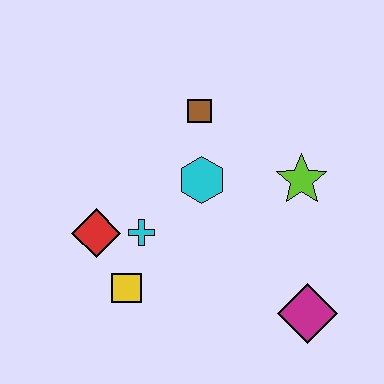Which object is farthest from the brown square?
The magenta diamond is farthest from the brown square.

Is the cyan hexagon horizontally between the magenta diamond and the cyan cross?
Yes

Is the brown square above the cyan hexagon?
Yes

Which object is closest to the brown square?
The cyan hexagon is closest to the brown square.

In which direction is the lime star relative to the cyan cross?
The lime star is to the right of the cyan cross.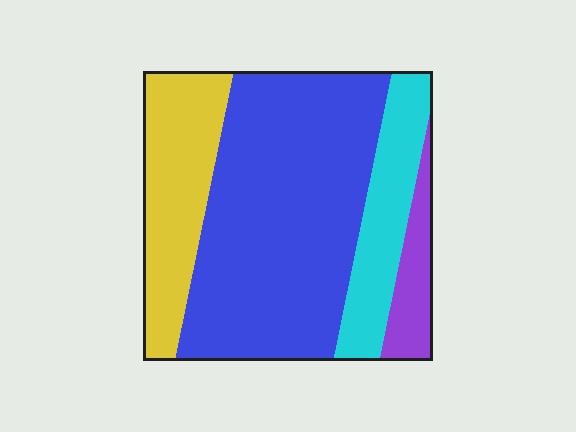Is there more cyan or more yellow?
Yellow.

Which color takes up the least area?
Purple, at roughly 10%.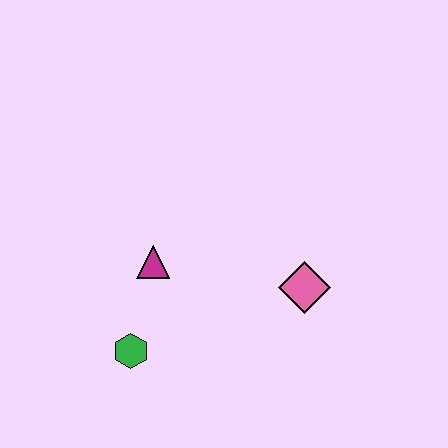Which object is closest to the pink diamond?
The magenta triangle is closest to the pink diamond.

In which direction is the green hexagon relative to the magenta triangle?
The green hexagon is below the magenta triangle.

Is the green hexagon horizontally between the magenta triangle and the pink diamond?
No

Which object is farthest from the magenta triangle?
The pink diamond is farthest from the magenta triangle.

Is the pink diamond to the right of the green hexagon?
Yes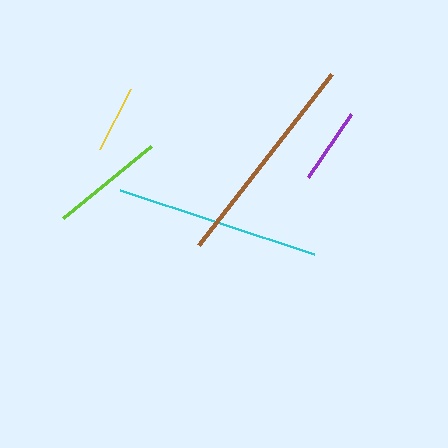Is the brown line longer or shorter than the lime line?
The brown line is longer than the lime line.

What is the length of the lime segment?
The lime segment is approximately 113 pixels long.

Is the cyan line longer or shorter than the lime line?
The cyan line is longer than the lime line.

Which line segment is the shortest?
The yellow line is the shortest at approximately 68 pixels.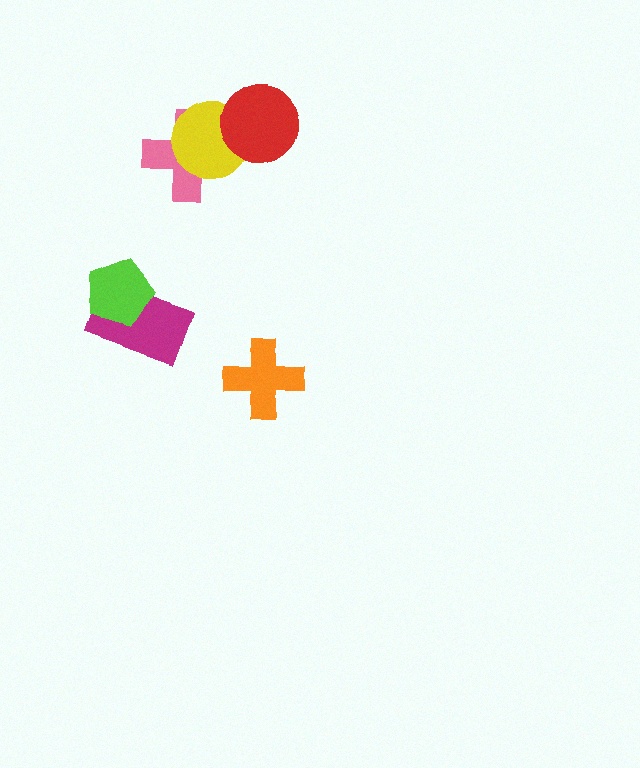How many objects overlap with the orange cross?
0 objects overlap with the orange cross.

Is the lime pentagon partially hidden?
No, no other shape covers it.